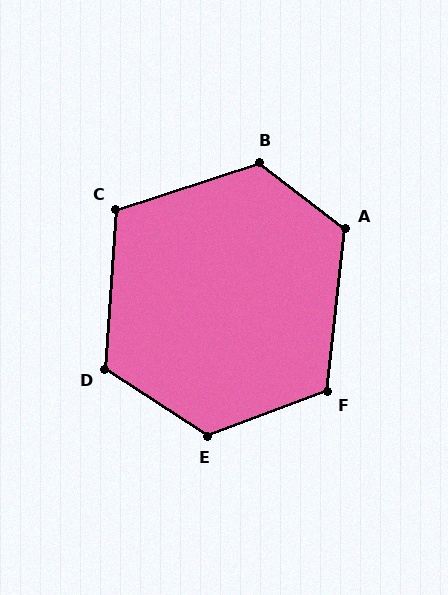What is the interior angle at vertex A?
Approximately 121 degrees (obtuse).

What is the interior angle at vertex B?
Approximately 124 degrees (obtuse).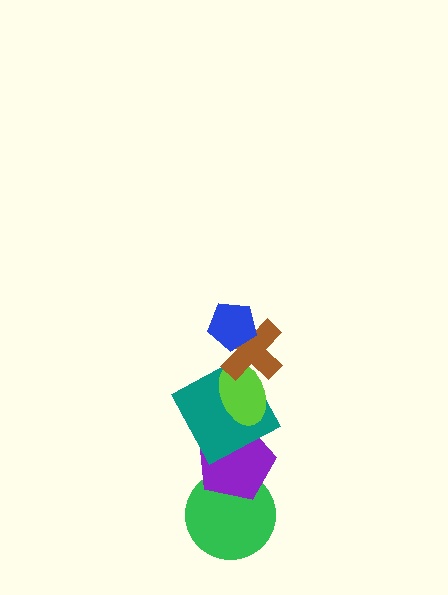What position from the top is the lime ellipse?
The lime ellipse is 3rd from the top.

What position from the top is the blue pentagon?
The blue pentagon is 1st from the top.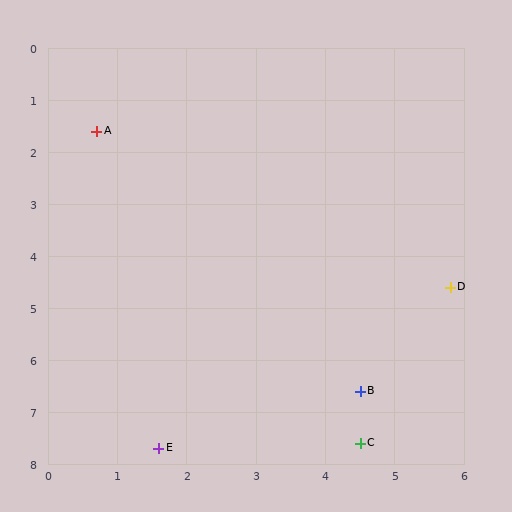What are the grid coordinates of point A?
Point A is at approximately (0.7, 1.6).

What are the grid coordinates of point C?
Point C is at approximately (4.5, 7.6).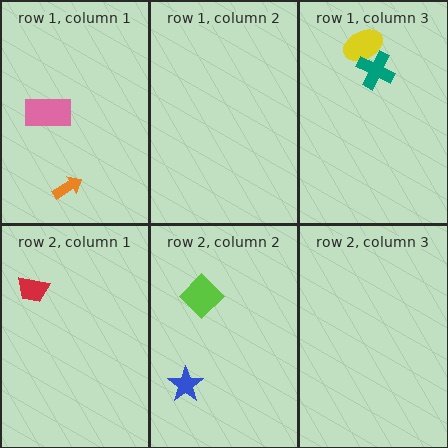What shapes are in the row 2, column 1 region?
The red trapezoid.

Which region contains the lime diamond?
The row 2, column 2 region.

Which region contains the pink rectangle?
The row 1, column 1 region.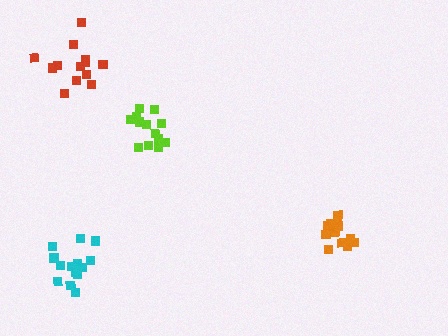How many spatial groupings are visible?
There are 4 spatial groupings.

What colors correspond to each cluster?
The clusters are colored: lime, red, orange, cyan.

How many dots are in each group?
Group 1: 13 dots, Group 2: 13 dots, Group 3: 13 dots, Group 4: 14 dots (53 total).